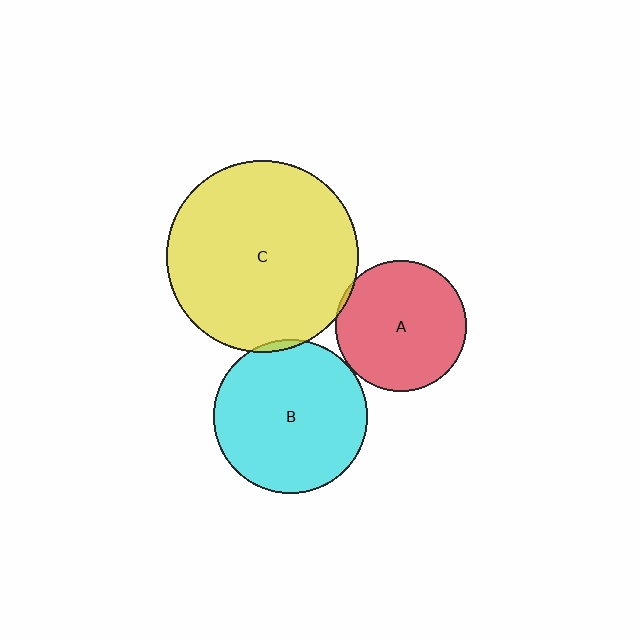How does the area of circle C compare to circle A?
Approximately 2.1 times.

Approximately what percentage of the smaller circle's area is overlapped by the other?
Approximately 5%.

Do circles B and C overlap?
Yes.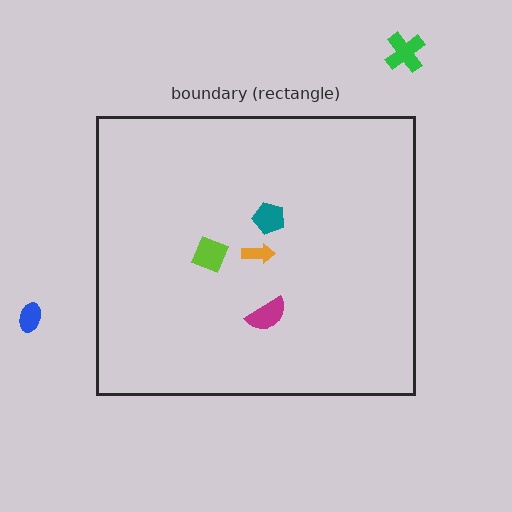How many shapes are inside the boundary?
4 inside, 2 outside.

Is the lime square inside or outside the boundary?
Inside.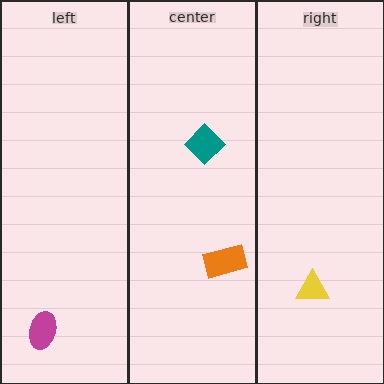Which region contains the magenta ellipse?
The left region.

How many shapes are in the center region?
2.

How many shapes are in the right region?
1.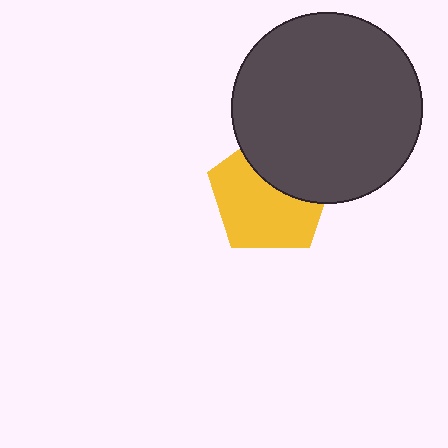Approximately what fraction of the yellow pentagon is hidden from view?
Roughly 38% of the yellow pentagon is hidden behind the dark gray circle.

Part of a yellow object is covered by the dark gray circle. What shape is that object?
It is a pentagon.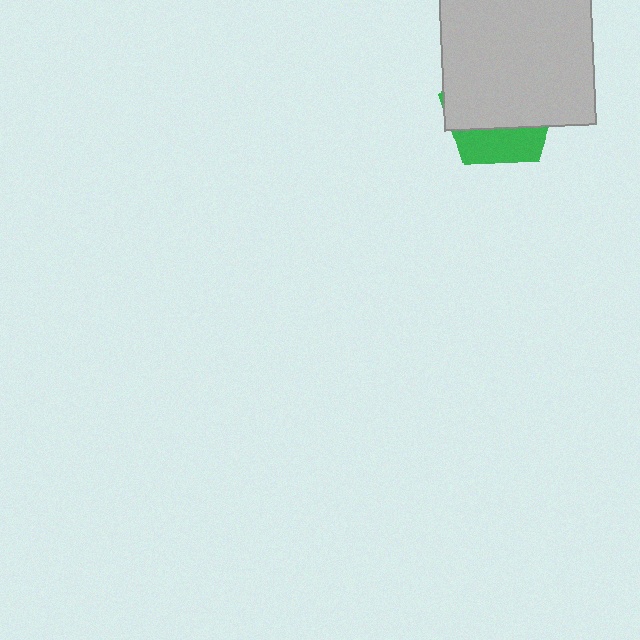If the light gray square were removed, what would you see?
You would see the complete green pentagon.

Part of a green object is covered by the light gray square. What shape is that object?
It is a pentagon.